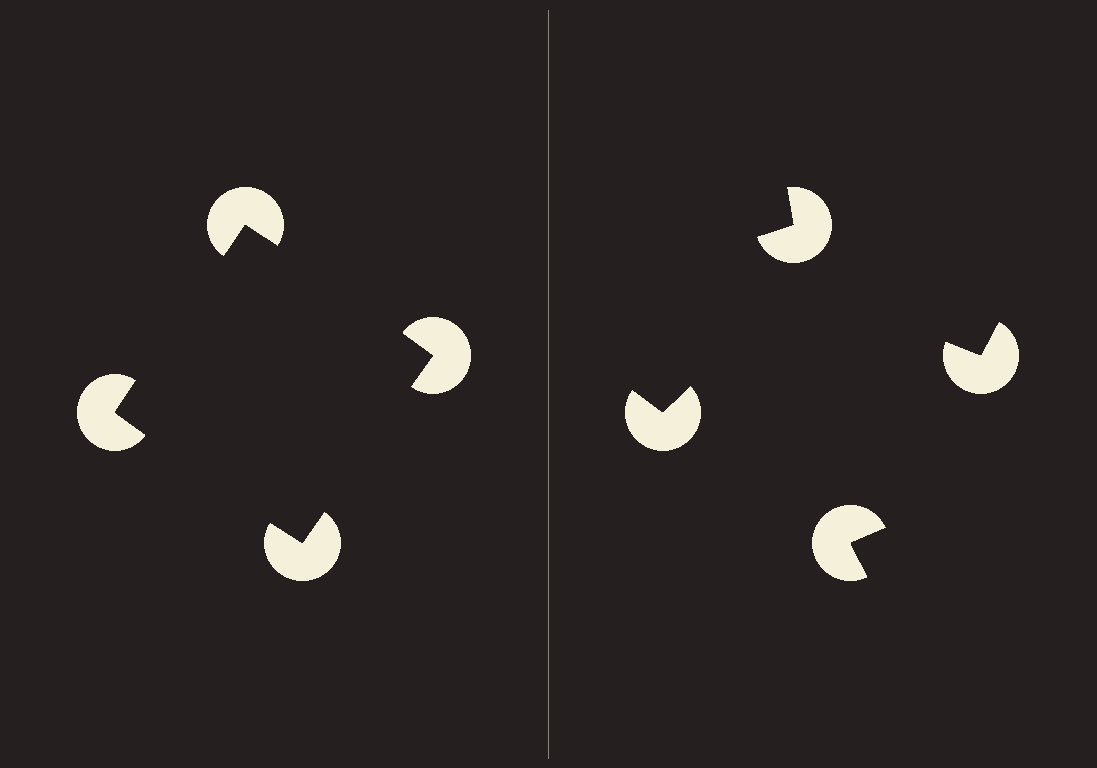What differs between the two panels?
The pac-man discs are positioned identically on both sides; only the wedge orientations differ. On the left they align to a square; on the right they are misaligned.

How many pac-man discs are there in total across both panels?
8 — 4 on each side.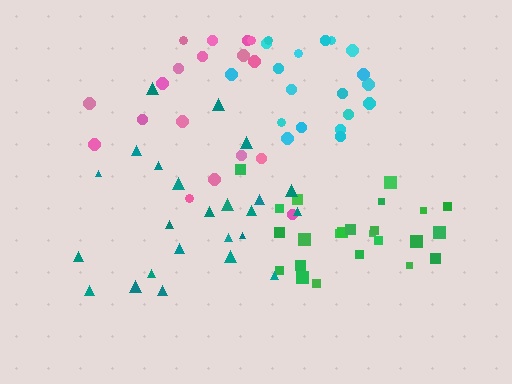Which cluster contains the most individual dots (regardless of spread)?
Green (24).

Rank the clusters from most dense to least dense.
cyan, green, teal, pink.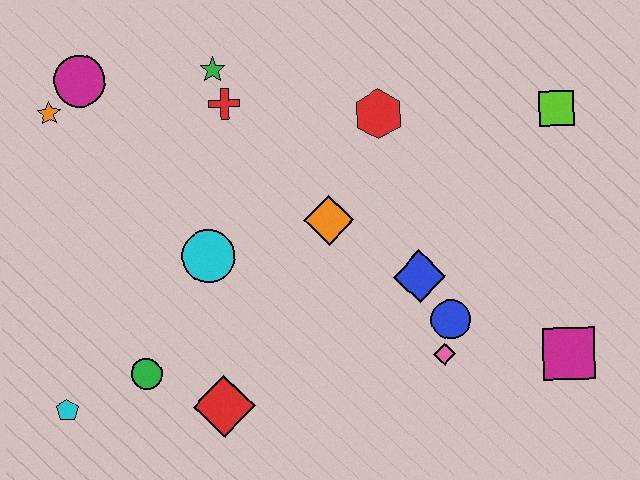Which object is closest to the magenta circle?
The orange star is closest to the magenta circle.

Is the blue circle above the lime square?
No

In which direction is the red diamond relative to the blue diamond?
The red diamond is to the left of the blue diamond.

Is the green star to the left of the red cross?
Yes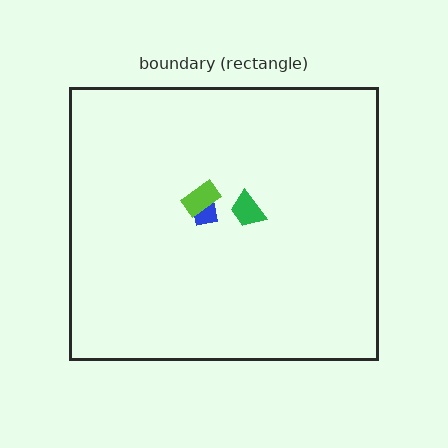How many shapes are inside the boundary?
3 inside, 0 outside.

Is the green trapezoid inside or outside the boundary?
Inside.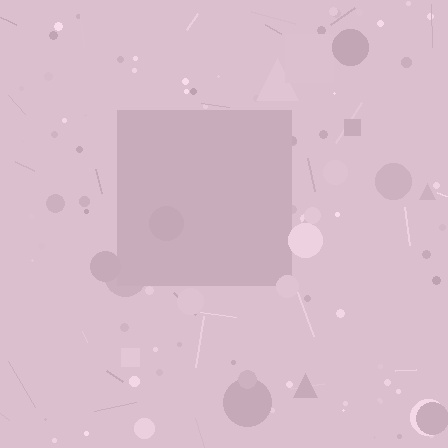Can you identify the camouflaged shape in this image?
The camouflaged shape is a square.